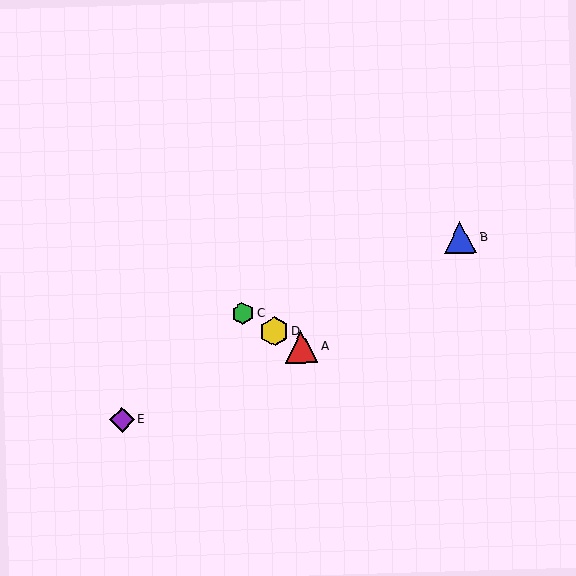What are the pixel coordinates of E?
Object E is at (122, 420).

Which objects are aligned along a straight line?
Objects A, C, D are aligned along a straight line.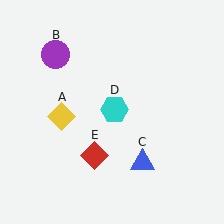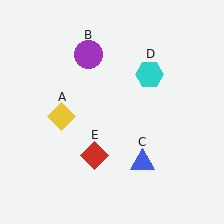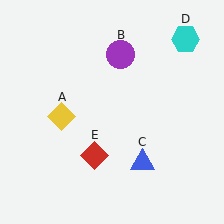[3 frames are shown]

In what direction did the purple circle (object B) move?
The purple circle (object B) moved right.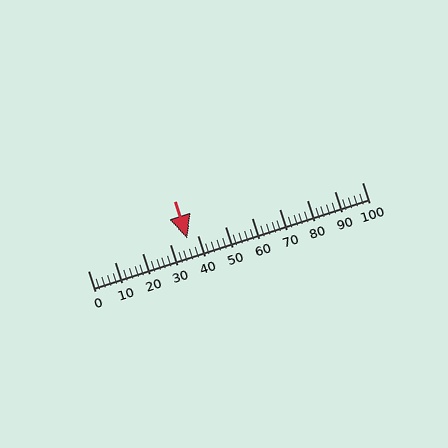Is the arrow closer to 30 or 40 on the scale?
The arrow is closer to 40.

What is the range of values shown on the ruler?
The ruler shows values from 0 to 100.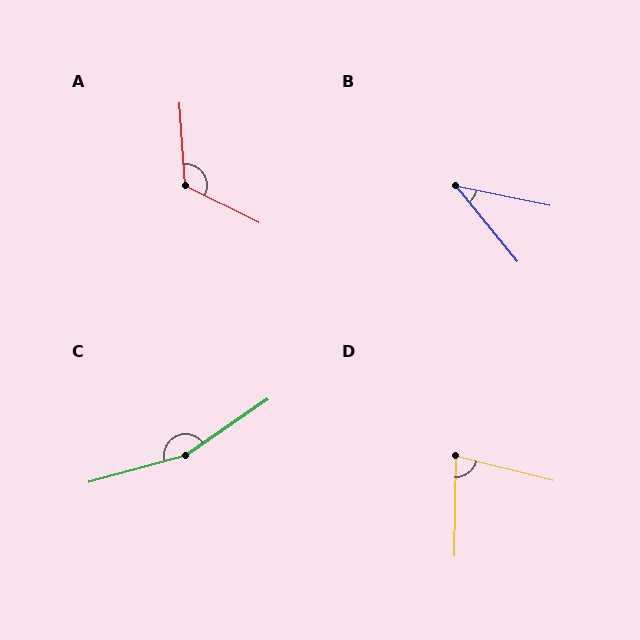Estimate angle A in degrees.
Approximately 121 degrees.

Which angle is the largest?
C, at approximately 161 degrees.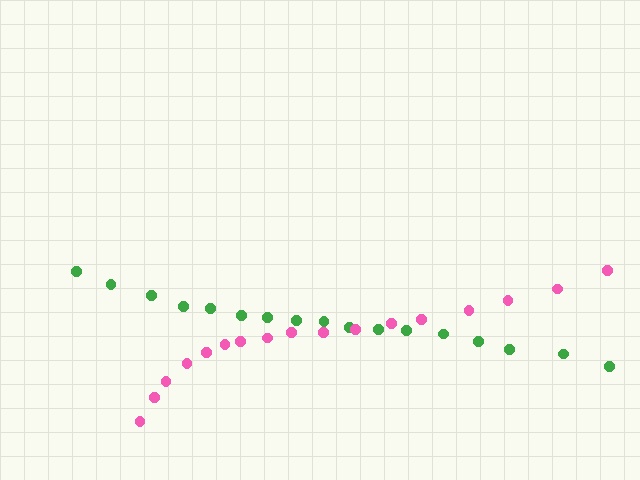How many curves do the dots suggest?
There are 2 distinct paths.